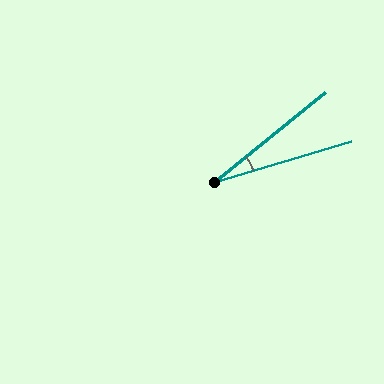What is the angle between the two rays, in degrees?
Approximately 22 degrees.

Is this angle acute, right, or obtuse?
It is acute.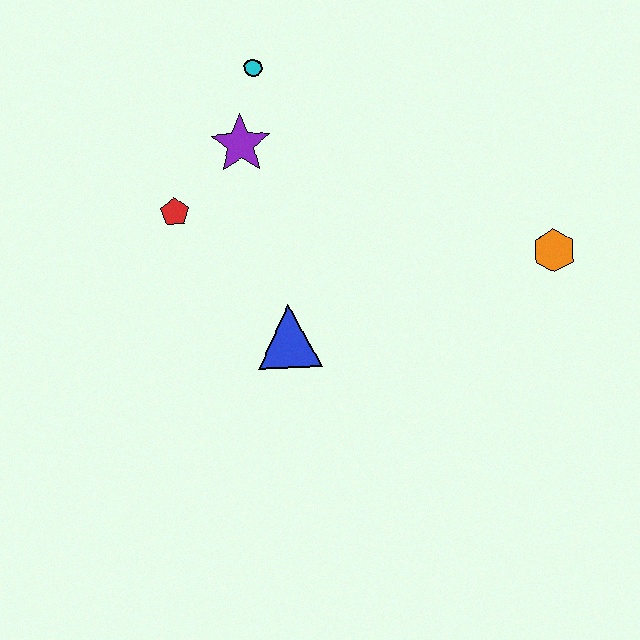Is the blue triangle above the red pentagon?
No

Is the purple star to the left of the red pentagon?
No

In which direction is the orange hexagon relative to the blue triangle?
The orange hexagon is to the right of the blue triangle.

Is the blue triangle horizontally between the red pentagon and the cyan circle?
No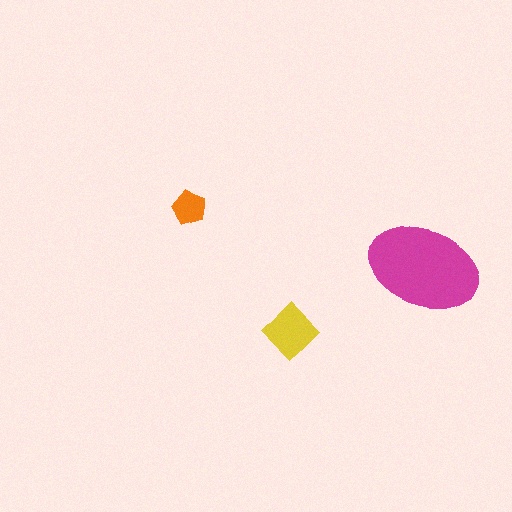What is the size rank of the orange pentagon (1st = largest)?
3rd.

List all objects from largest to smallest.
The magenta ellipse, the yellow diamond, the orange pentagon.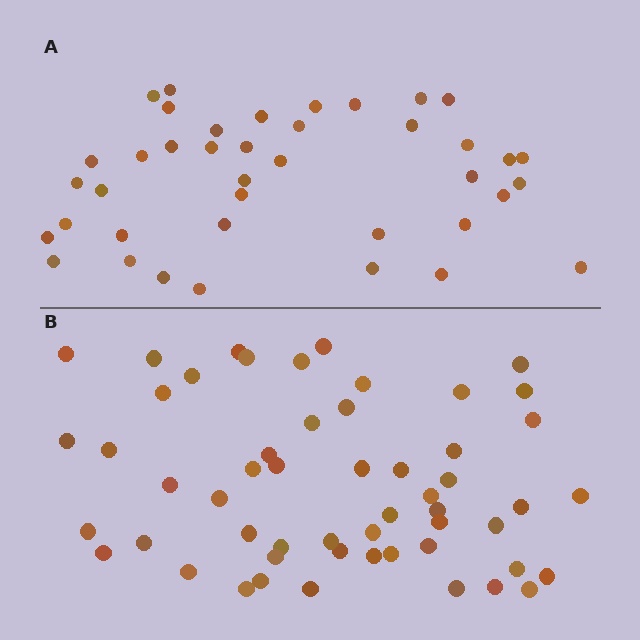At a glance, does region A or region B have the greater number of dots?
Region B (the bottom region) has more dots.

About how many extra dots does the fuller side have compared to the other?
Region B has approximately 15 more dots than region A.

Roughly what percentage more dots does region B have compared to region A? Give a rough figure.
About 35% more.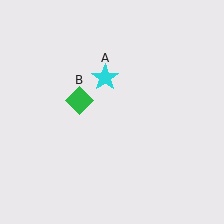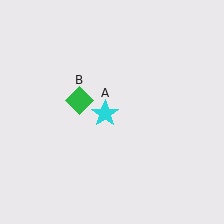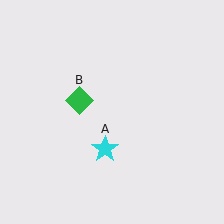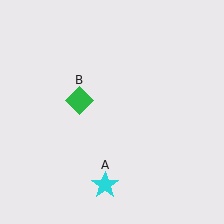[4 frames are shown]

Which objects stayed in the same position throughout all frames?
Green diamond (object B) remained stationary.